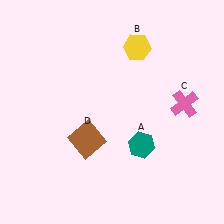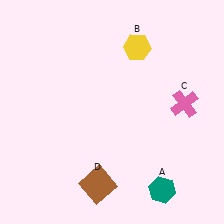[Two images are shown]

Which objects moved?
The objects that moved are: the teal hexagon (A), the brown square (D).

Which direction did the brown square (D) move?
The brown square (D) moved down.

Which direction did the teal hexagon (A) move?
The teal hexagon (A) moved down.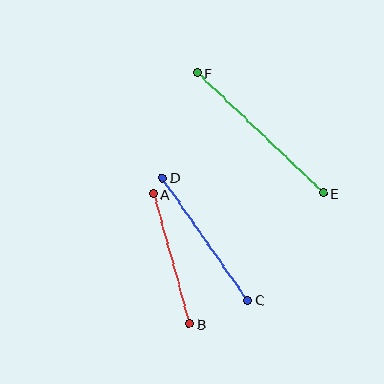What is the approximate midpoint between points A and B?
The midpoint is at approximately (171, 259) pixels.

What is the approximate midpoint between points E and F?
The midpoint is at approximately (260, 133) pixels.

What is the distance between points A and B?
The distance is approximately 135 pixels.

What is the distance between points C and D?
The distance is approximately 149 pixels.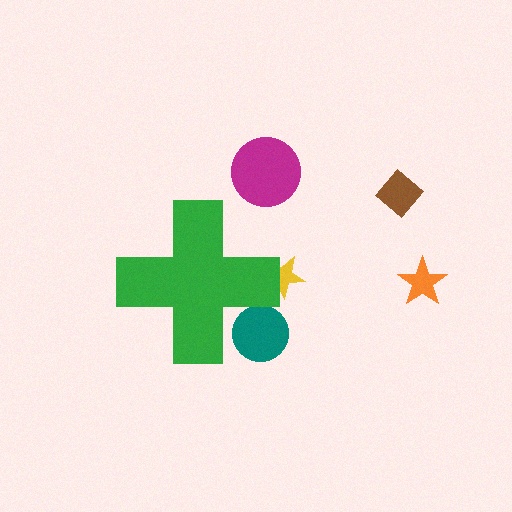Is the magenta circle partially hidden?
No, the magenta circle is fully visible.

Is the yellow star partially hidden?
Yes, the yellow star is partially hidden behind the green cross.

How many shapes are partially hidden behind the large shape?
2 shapes are partially hidden.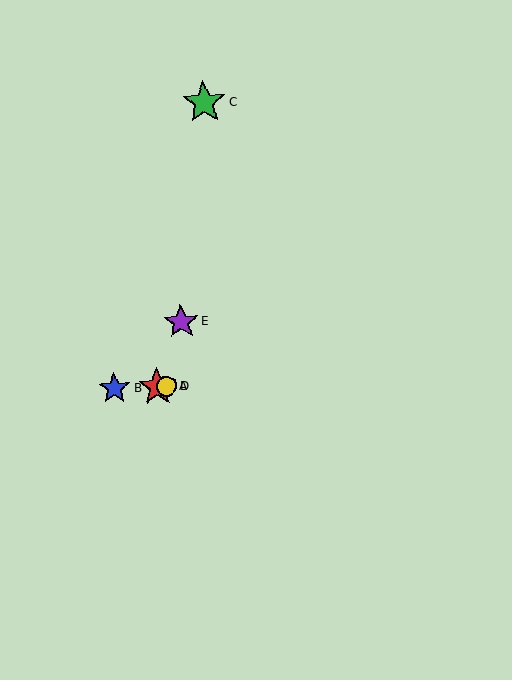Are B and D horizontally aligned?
Yes, both are at y≈389.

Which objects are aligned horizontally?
Objects A, B, D are aligned horizontally.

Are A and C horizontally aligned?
No, A is at y≈387 and C is at y≈103.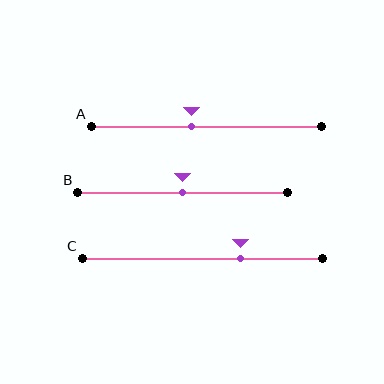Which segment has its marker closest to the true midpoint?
Segment B has its marker closest to the true midpoint.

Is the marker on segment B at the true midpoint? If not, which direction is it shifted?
Yes, the marker on segment B is at the true midpoint.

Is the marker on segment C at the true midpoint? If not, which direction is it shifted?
No, the marker on segment C is shifted to the right by about 16% of the segment length.